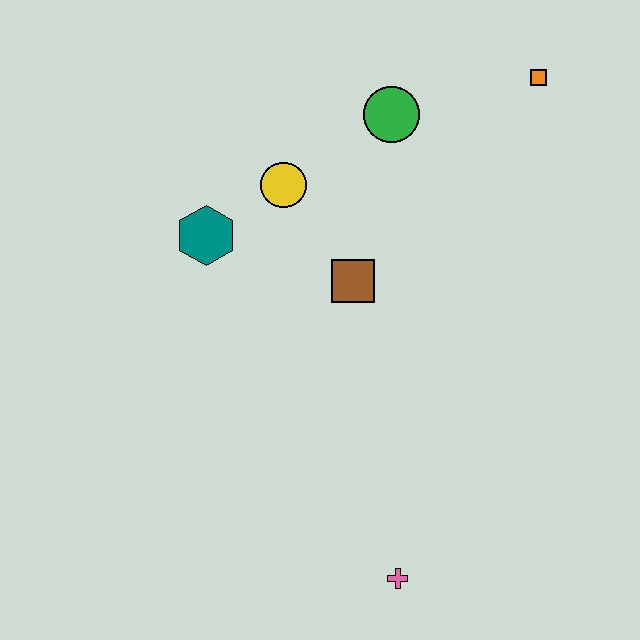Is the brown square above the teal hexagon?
No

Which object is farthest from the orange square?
The pink cross is farthest from the orange square.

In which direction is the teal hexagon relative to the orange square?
The teal hexagon is to the left of the orange square.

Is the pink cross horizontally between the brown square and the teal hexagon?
No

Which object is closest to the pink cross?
The brown square is closest to the pink cross.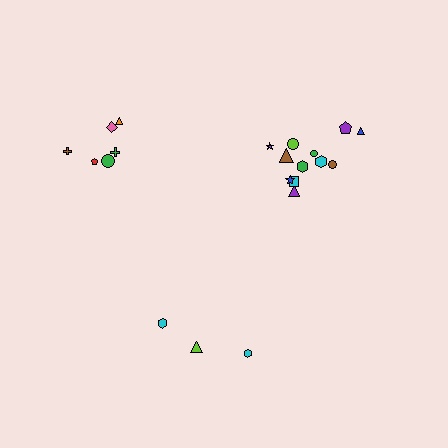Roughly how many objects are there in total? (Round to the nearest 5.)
Roughly 20 objects in total.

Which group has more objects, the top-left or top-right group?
The top-right group.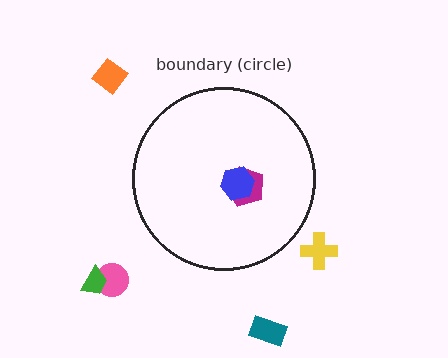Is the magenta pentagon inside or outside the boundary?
Inside.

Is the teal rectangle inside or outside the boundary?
Outside.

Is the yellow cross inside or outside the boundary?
Outside.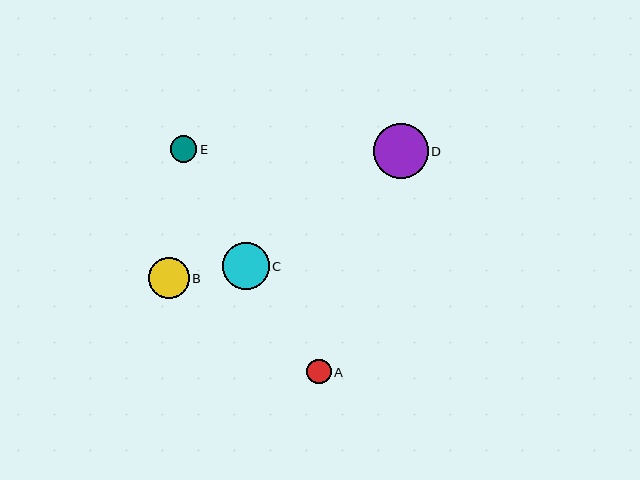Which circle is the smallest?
Circle A is the smallest with a size of approximately 24 pixels.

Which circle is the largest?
Circle D is the largest with a size of approximately 55 pixels.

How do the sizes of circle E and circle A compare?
Circle E and circle A are approximately the same size.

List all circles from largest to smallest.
From largest to smallest: D, C, B, E, A.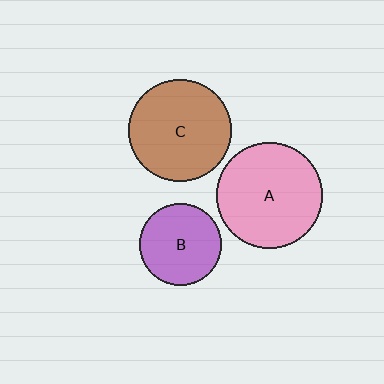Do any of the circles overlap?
No, none of the circles overlap.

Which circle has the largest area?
Circle A (pink).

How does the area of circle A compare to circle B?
Approximately 1.6 times.